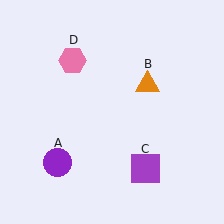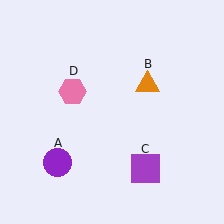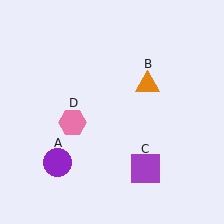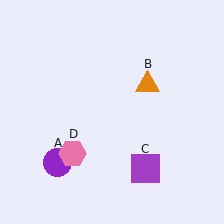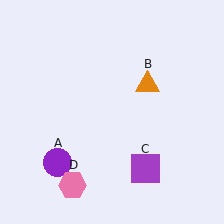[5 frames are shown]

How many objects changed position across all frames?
1 object changed position: pink hexagon (object D).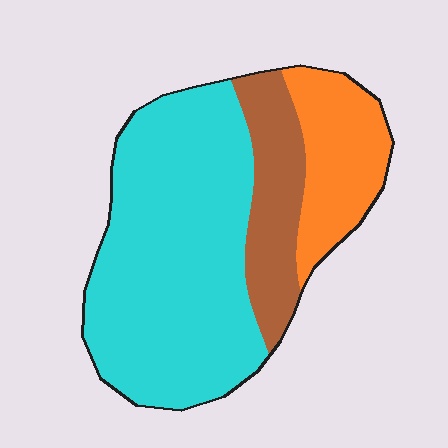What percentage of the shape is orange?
Orange takes up about one fifth (1/5) of the shape.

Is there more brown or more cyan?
Cyan.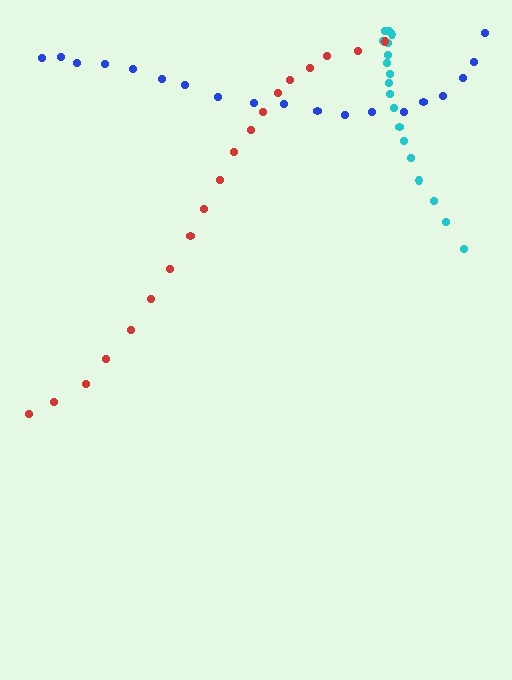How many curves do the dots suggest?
There are 3 distinct paths.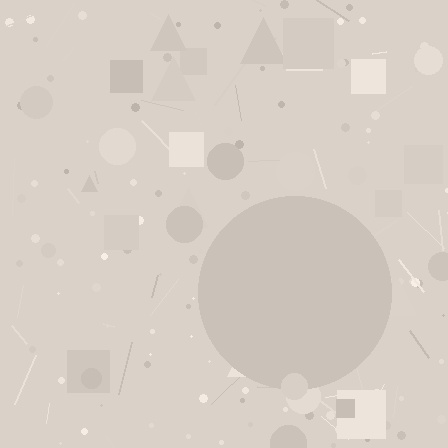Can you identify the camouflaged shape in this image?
The camouflaged shape is a circle.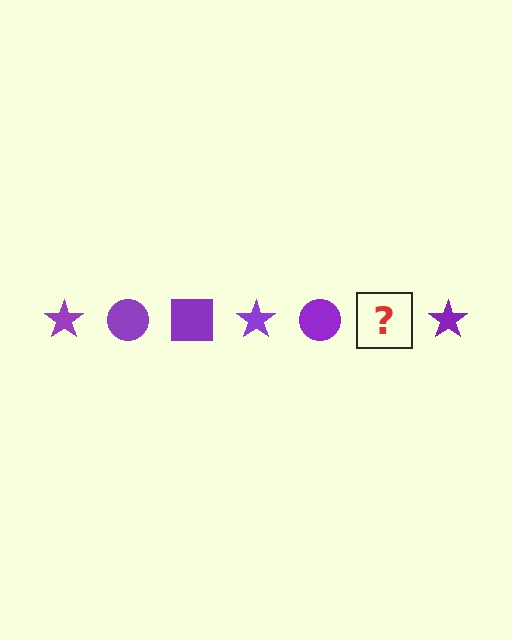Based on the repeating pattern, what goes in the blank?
The blank should be a purple square.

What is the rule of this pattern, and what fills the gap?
The rule is that the pattern cycles through star, circle, square shapes in purple. The gap should be filled with a purple square.